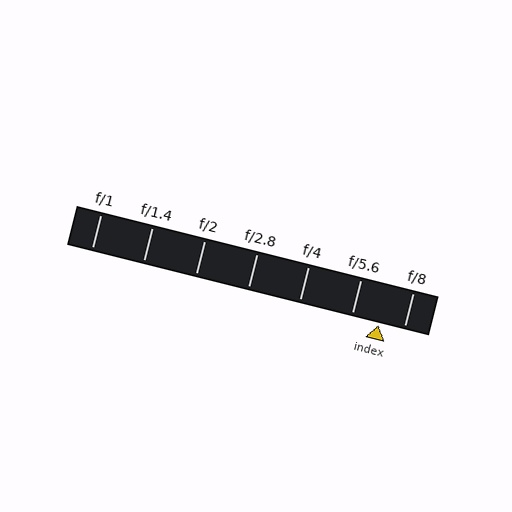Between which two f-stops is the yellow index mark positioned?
The index mark is between f/5.6 and f/8.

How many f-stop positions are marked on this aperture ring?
There are 7 f-stop positions marked.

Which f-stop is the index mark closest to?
The index mark is closest to f/8.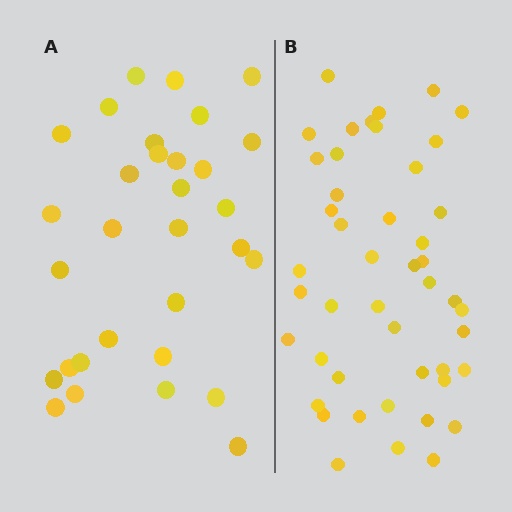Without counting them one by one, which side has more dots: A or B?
Region B (the right region) has more dots.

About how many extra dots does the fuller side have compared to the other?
Region B has approximately 15 more dots than region A.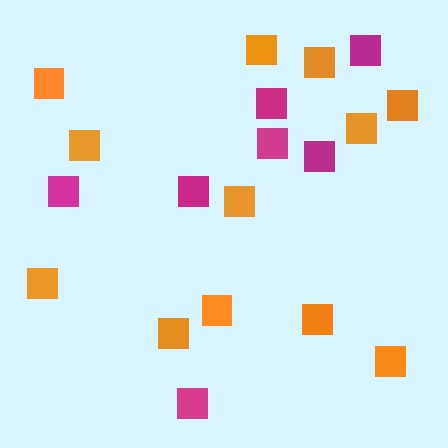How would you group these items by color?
There are 2 groups: one group of magenta squares (7) and one group of orange squares (12).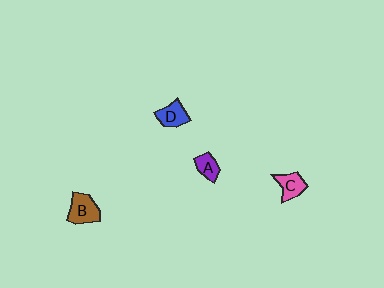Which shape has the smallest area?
Shape A (purple).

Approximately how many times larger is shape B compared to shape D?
Approximately 1.3 times.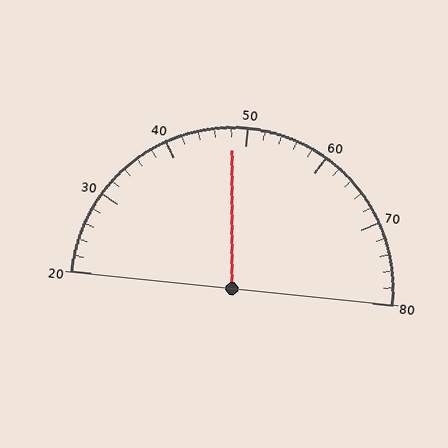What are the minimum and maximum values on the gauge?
The gauge ranges from 20 to 80.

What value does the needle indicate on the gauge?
The needle indicates approximately 48.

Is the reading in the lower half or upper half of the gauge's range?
The reading is in the lower half of the range (20 to 80).